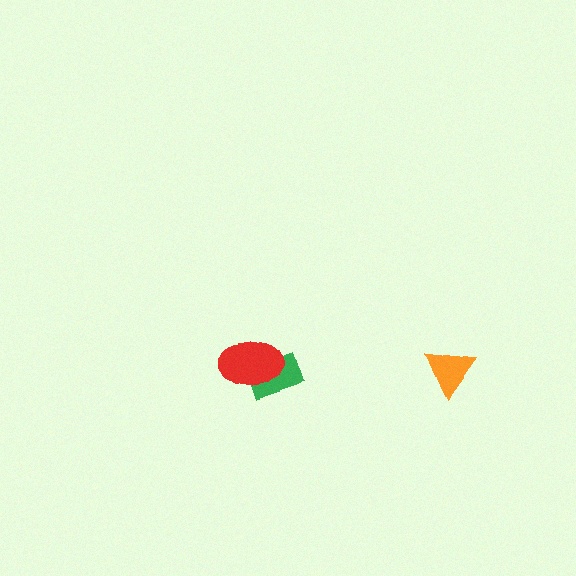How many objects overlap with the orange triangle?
0 objects overlap with the orange triangle.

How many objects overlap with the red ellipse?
1 object overlaps with the red ellipse.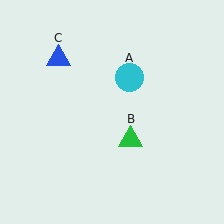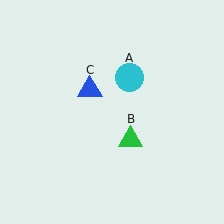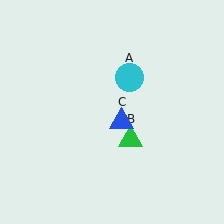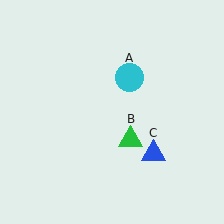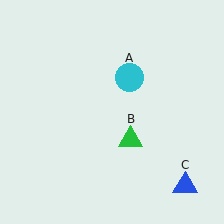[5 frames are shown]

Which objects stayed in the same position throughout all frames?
Cyan circle (object A) and green triangle (object B) remained stationary.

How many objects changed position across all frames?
1 object changed position: blue triangle (object C).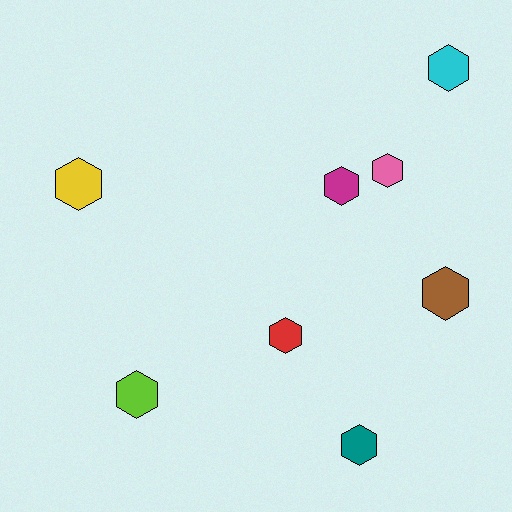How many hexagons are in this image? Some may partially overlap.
There are 8 hexagons.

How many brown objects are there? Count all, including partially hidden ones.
There is 1 brown object.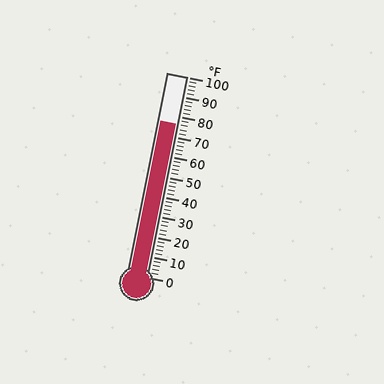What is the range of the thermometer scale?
The thermometer scale ranges from 0°F to 100°F.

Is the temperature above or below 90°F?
The temperature is below 90°F.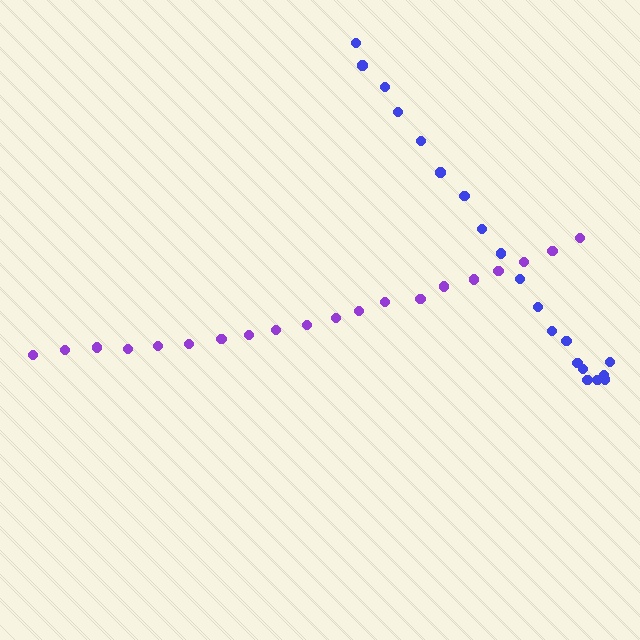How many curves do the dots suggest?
There are 2 distinct paths.